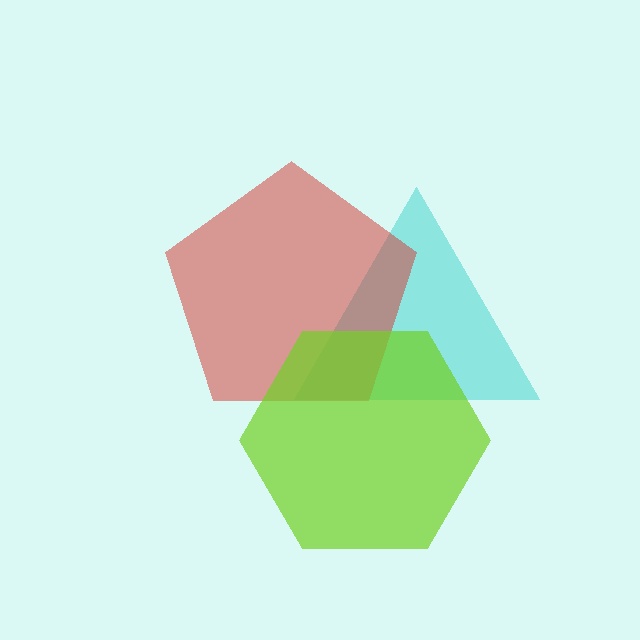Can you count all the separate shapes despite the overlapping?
Yes, there are 3 separate shapes.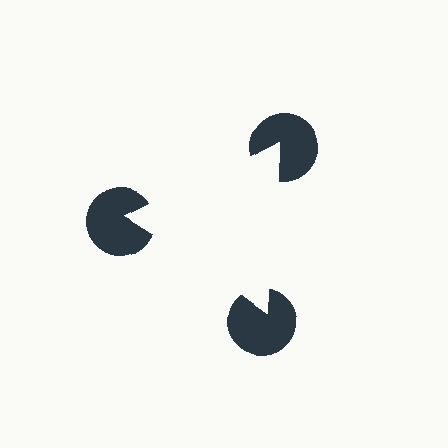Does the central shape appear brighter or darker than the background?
It typically appears slightly brighter than the background, even though no actual brightness change is drawn.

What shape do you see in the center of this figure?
An illusory triangle — its edges are inferred from the aligned wedge cuts in the pac-man discs, not physically drawn.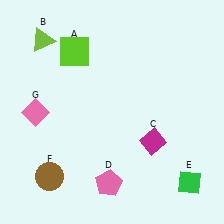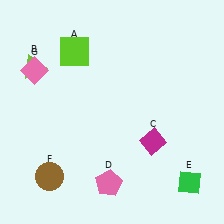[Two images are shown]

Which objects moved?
The objects that moved are: the lime triangle (B), the pink diamond (G).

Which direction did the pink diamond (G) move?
The pink diamond (G) moved up.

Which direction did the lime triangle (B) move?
The lime triangle (B) moved down.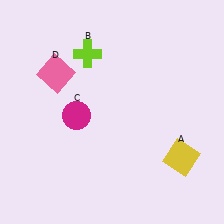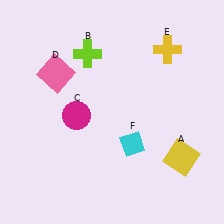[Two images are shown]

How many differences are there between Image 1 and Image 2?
There are 2 differences between the two images.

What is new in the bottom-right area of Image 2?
A cyan diamond (F) was added in the bottom-right area of Image 2.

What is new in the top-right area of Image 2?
A yellow cross (E) was added in the top-right area of Image 2.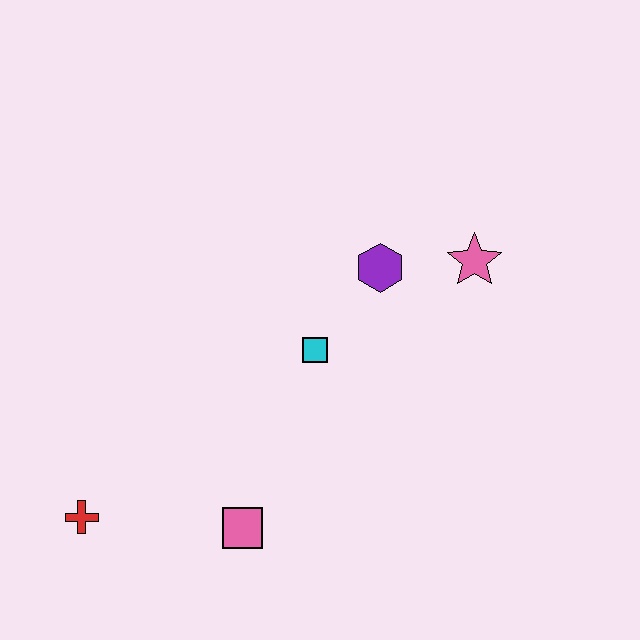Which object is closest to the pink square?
The red cross is closest to the pink square.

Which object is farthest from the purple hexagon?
The red cross is farthest from the purple hexagon.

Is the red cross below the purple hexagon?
Yes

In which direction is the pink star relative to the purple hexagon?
The pink star is to the right of the purple hexagon.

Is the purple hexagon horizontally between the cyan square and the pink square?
No